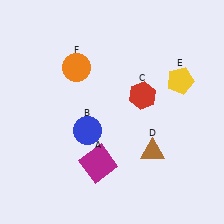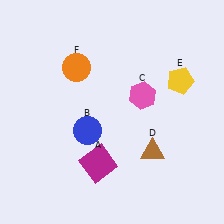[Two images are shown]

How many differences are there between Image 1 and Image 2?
There is 1 difference between the two images.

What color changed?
The hexagon (C) changed from red in Image 1 to pink in Image 2.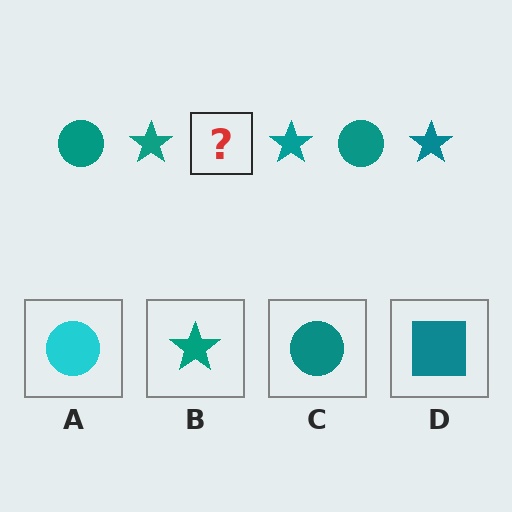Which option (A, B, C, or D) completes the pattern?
C.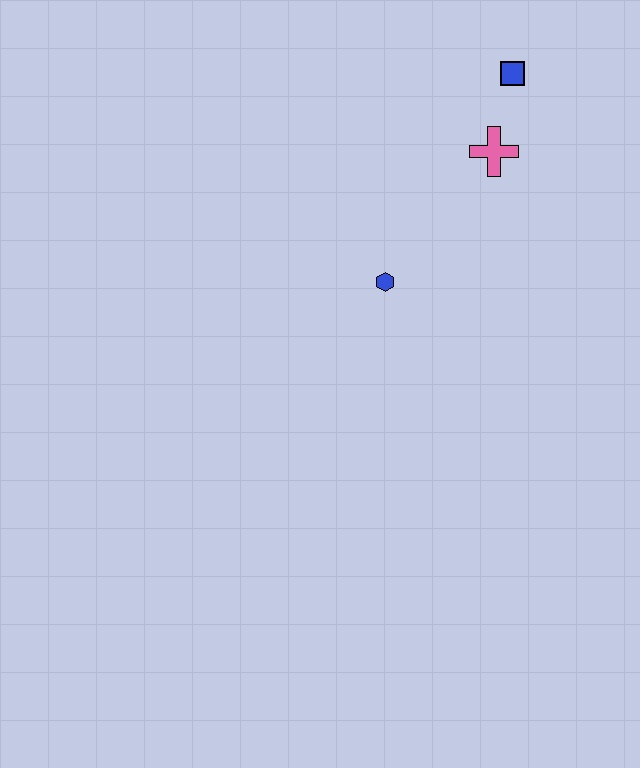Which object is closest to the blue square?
The pink cross is closest to the blue square.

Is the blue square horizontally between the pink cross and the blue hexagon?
No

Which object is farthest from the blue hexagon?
The blue square is farthest from the blue hexagon.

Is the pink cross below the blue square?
Yes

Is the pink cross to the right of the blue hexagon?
Yes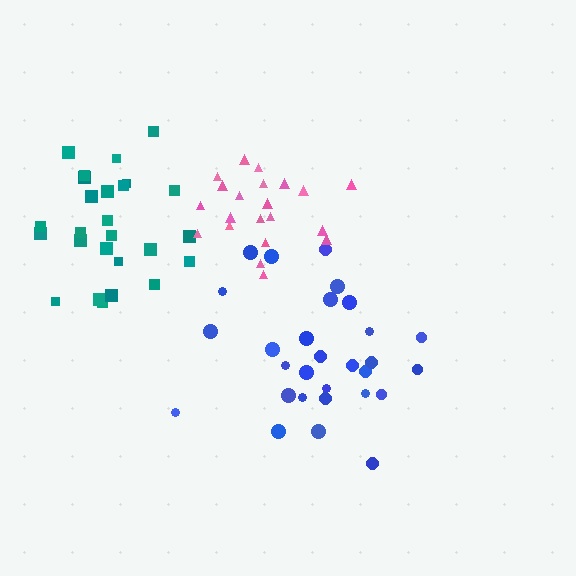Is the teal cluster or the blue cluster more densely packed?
Teal.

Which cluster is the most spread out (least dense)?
Blue.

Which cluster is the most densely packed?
Pink.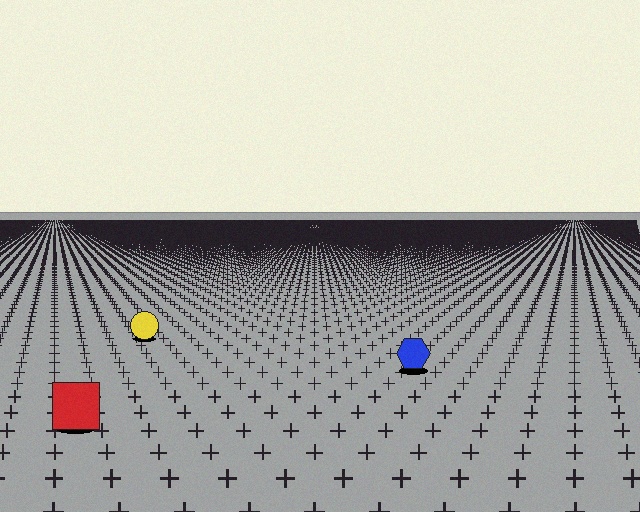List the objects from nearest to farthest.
From nearest to farthest: the red square, the blue hexagon, the yellow circle.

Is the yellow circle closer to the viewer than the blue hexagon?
No. The blue hexagon is closer — you can tell from the texture gradient: the ground texture is coarser near it.